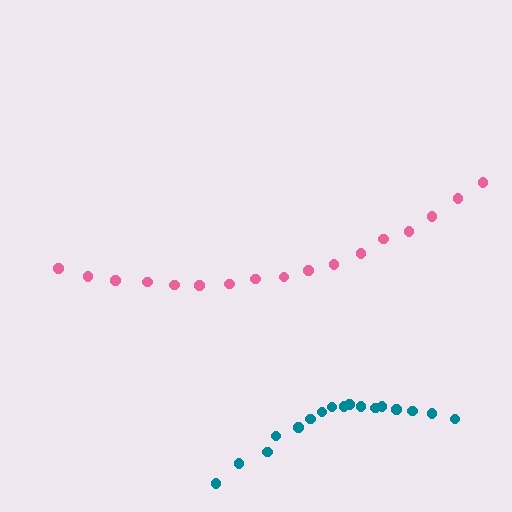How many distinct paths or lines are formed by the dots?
There are 2 distinct paths.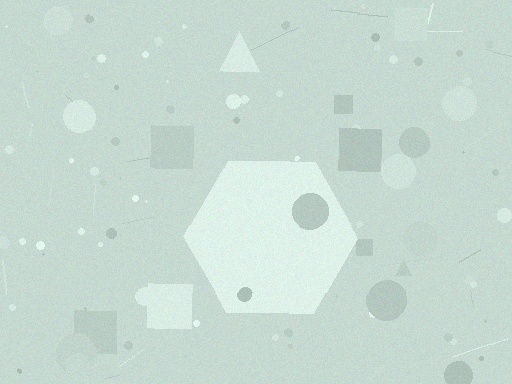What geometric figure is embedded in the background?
A hexagon is embedded in the background.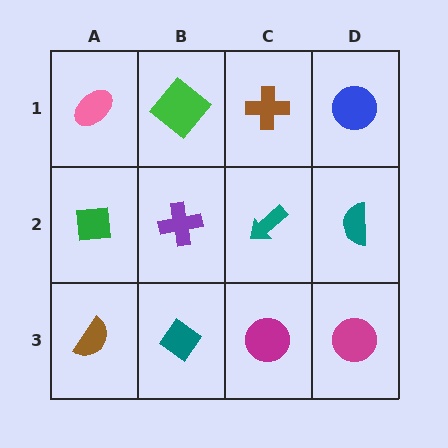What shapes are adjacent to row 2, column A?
A pink ellipse (row 1, column A), a brown semicircle (row 3, column A), a purple cross (row 2, column B).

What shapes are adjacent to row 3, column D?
A teal semicircle (row 2, column D), a magenta circle (row 3, column C).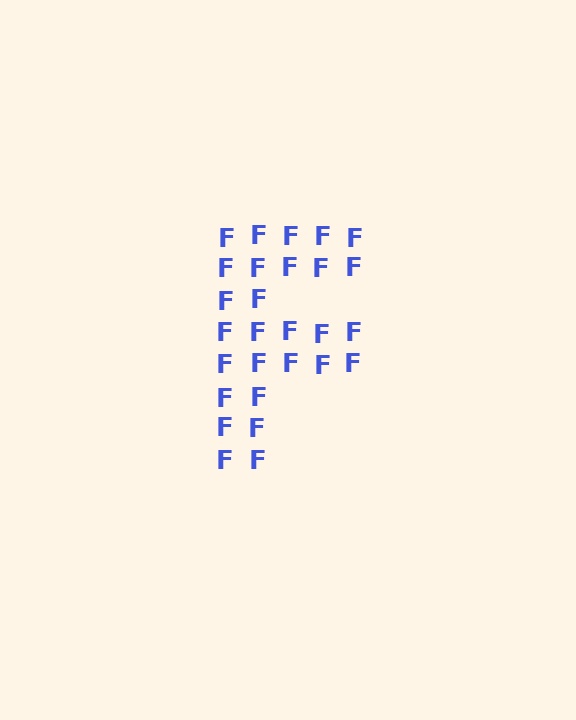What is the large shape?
The large shape is the letter F.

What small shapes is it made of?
It is made of small letter F's.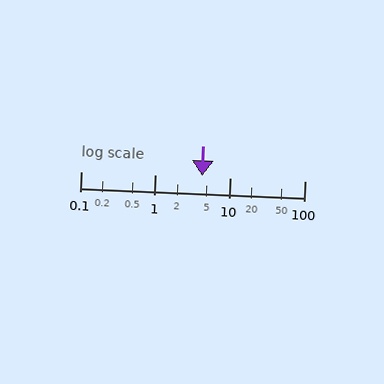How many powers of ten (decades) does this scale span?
The scale spans 3 decades, from 0.1 to 100.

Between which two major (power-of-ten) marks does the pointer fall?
The pointer is between 1 and 10.